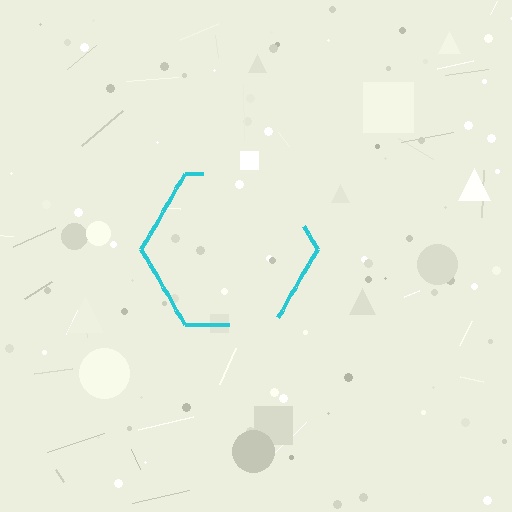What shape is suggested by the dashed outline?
The dashed outline suggests a hexagon.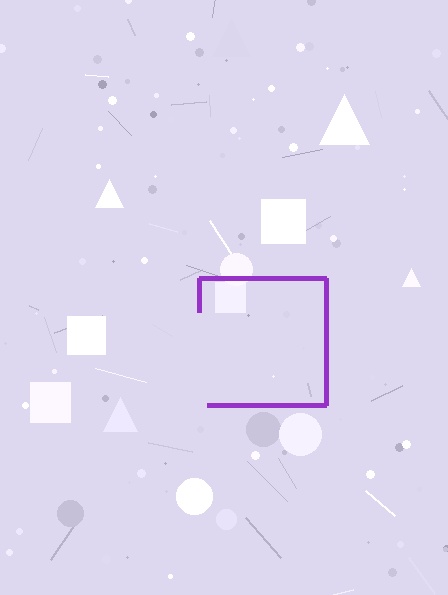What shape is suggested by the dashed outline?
The dashed outline suggests a square.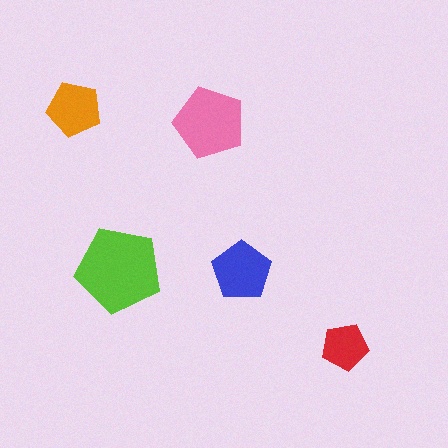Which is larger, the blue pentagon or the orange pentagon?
The blue one.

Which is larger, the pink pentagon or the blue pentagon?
The pink one.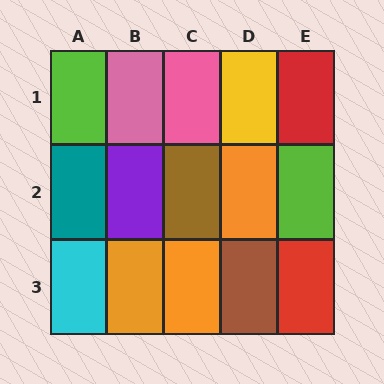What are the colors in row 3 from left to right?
Cyan, orange, orange, brown, red.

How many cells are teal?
1 cell is teal.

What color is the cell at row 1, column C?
Pink.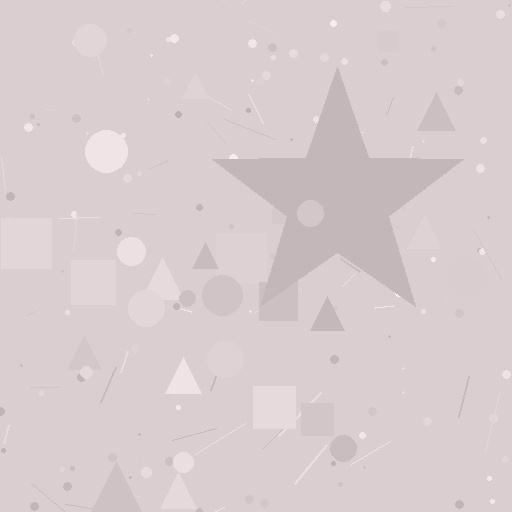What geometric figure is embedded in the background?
A star is embedded in the background.